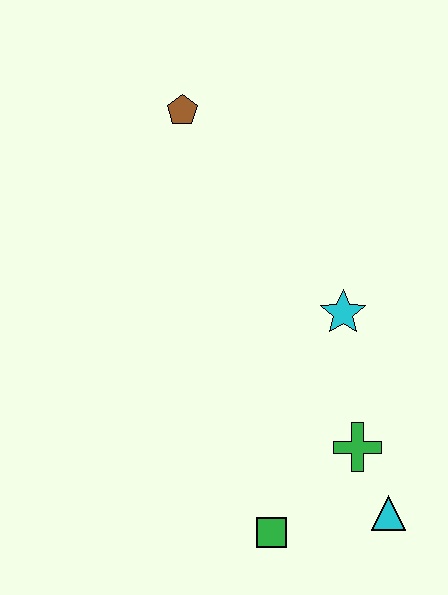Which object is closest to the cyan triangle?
The green cross is closest to the cyan triangle.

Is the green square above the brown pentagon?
No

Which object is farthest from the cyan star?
The brown pentagon is farthest from the cyan star.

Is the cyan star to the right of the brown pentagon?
Yes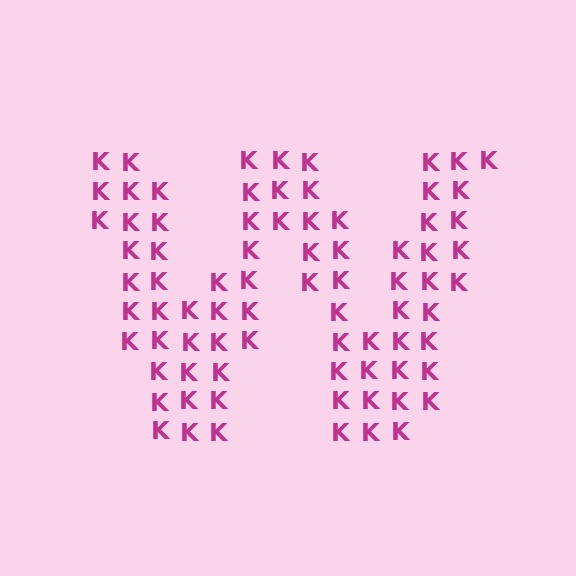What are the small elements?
The small elements are letter K's.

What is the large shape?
The large shape is the letter W.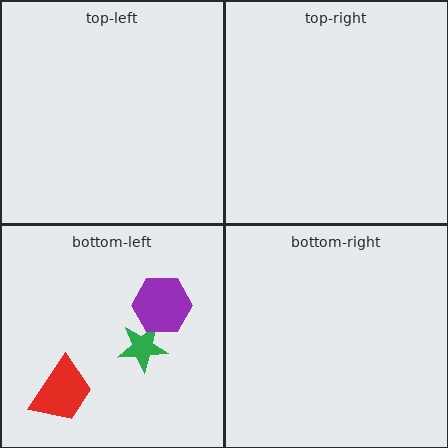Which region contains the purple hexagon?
The bottom-left region.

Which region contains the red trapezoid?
The bottom-left region.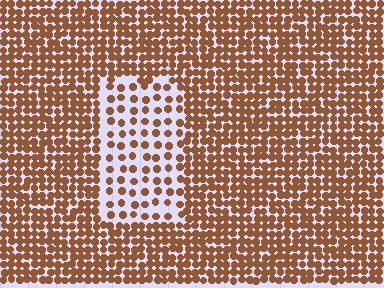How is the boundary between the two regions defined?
The boundary is defined by a change in element density (approximately 2.3x ratio). All elements are the same color, size, and shape.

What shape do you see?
I see a rectangle.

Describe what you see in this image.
The image contains small brown elements arranged at two different densities. A rectangle-shaped region is visible where the elements are less densely packed than the surrounding area.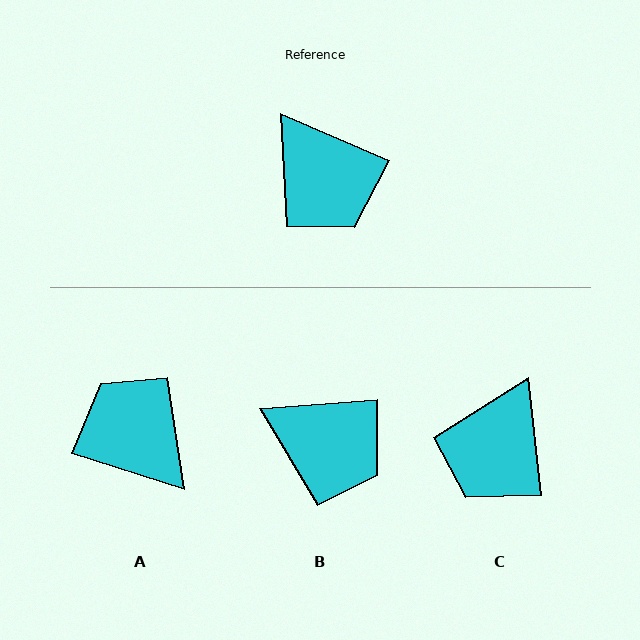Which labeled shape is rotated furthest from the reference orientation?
A, about 174 degrees away.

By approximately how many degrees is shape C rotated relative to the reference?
Approximately 60 degrees clockwise.